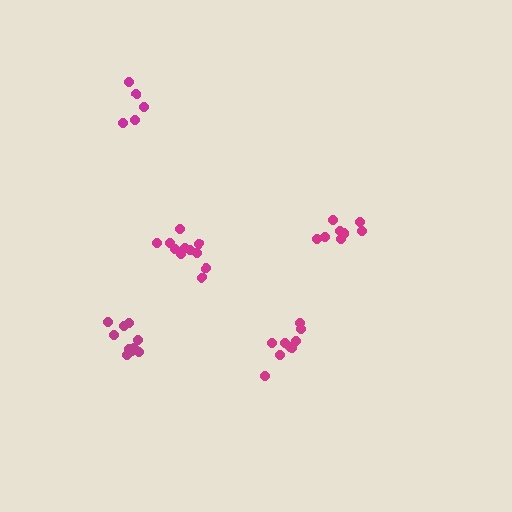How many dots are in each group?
Group 1: 9 dots, Group 2: 11 dots, Group 3: 9 dots, Group 4: 10 dots, Group 5: 5 dots (44 total).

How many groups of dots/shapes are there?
There are 5 groups.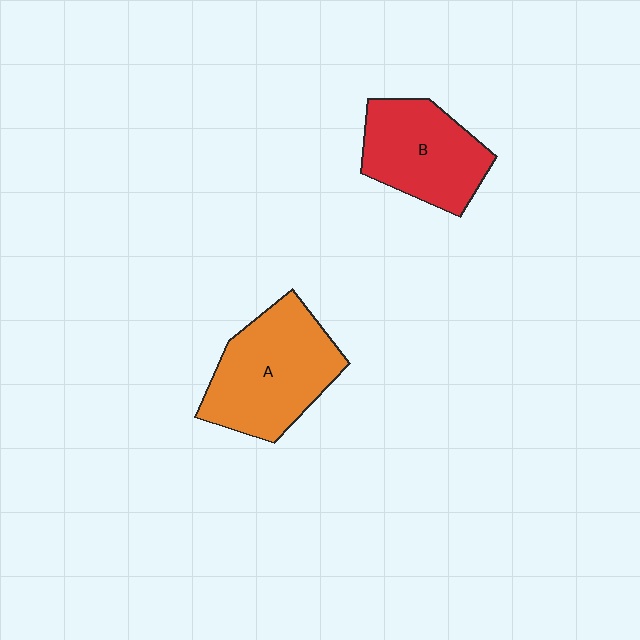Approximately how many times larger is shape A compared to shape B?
Approximately 1.2 times.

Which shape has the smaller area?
Shape B (red).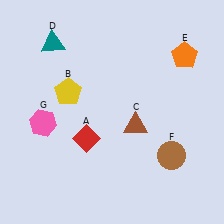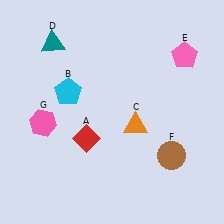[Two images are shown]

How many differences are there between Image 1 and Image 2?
There are 3 differences between the two images.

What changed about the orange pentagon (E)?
In Image 1, E is orange. In Image 2, it changed to pink.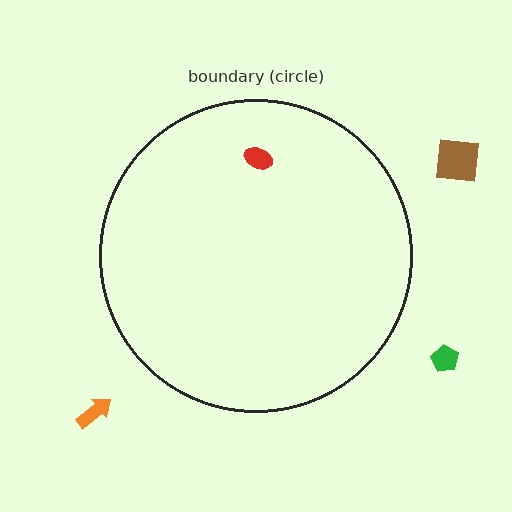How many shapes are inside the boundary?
1 inside, 3 outside.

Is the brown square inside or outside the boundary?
Outside.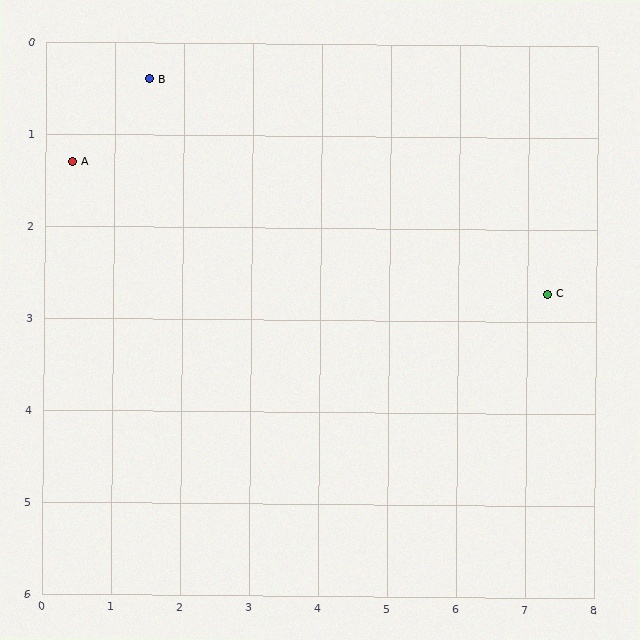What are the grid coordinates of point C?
Point C is at approximately (7.3, 2.7).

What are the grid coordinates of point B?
Point B is at approximately (1.5, 0.4).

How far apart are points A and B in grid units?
Points A and B are about 1.4 grid units apart.